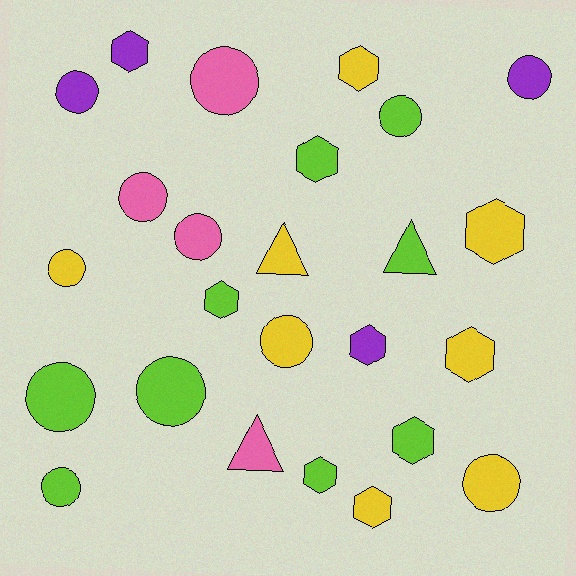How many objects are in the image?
There are 25 objects.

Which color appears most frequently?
Lime, with 9 objects.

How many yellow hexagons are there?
There are 4 yellow hexagons.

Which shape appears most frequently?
Circle, with 12 objects.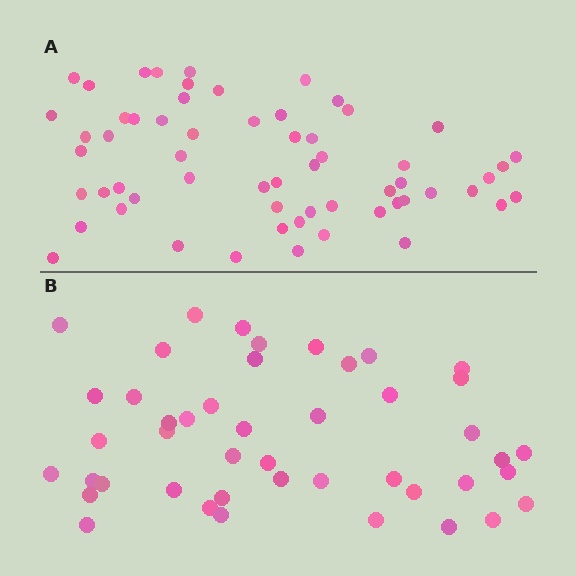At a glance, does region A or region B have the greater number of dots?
Region A (the top region) has more dots.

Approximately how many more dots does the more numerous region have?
Region A has approximately 15 more dots than region B.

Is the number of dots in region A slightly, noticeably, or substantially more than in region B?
Region A has noticeably more, but not dramatically so. The ratio is roughly 1.3 to 1.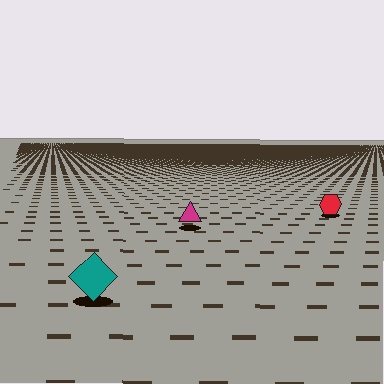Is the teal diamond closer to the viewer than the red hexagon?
Yes. The teal diamond is closer — you can tell from the texture gradient: the ground texture is coarser near it.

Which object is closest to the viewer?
The teal diamond is closest. The texture marks near it are larger and more spread out.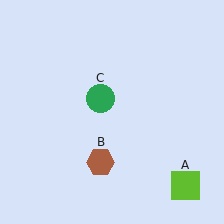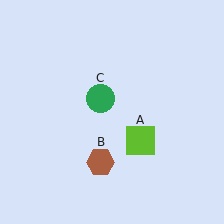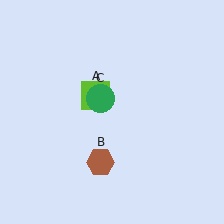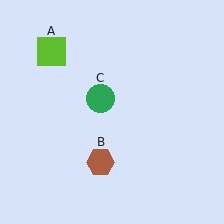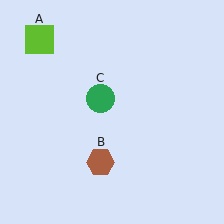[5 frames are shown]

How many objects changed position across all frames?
1 object changed position: lime square (object A).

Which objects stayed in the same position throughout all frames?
Brown hexagon (object B) and green circle (object C) remained stationary.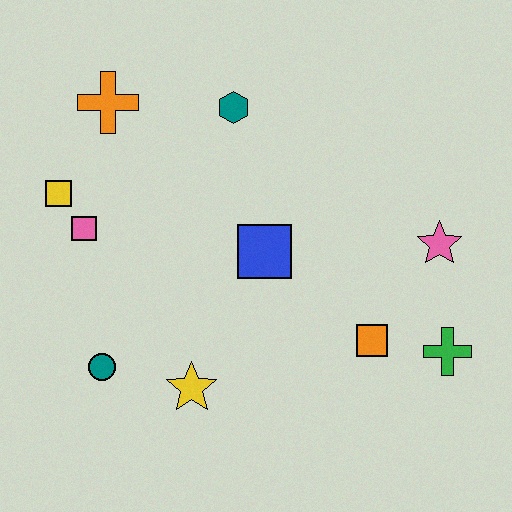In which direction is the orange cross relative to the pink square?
The orange cross is above the pink square.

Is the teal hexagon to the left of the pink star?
Yes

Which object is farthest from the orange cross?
The green cross is farthest from the orange cross.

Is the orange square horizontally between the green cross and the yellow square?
Yes